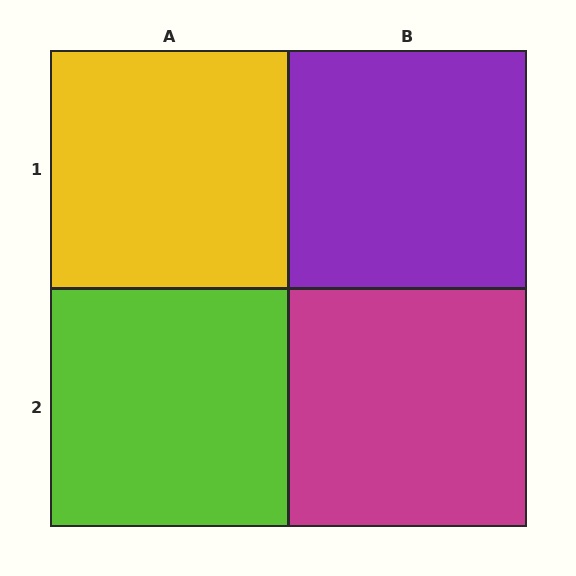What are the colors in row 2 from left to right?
Lime, magenta.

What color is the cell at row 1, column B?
Purple.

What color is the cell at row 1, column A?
Yellow.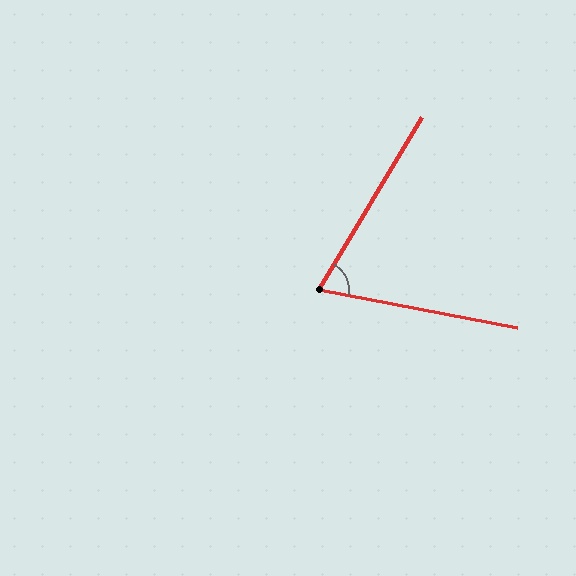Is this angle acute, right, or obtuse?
It is acute.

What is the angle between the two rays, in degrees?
Approximately 70 degrees.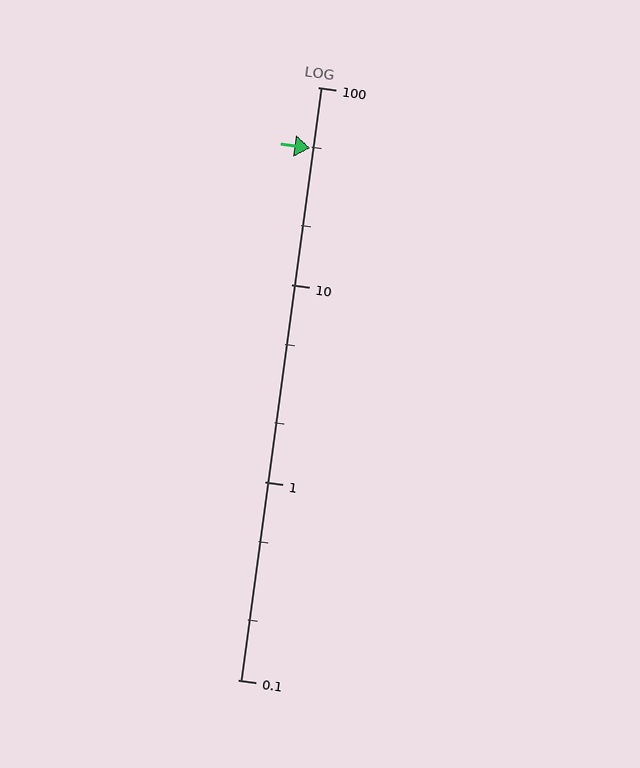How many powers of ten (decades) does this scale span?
The scale spans 3 decades, from 0.1 to 100.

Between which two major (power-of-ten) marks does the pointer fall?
The pointer is between 10 and 100.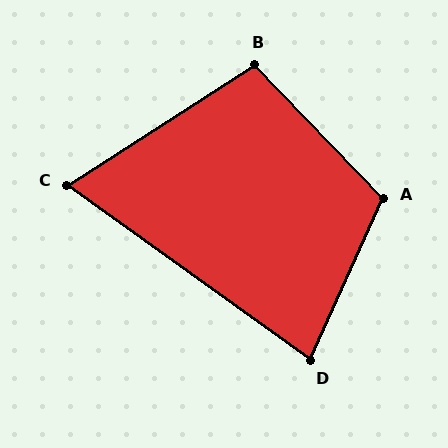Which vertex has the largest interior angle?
A, at approximately 112 degrees.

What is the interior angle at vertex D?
Approximately 79 degrees (acute).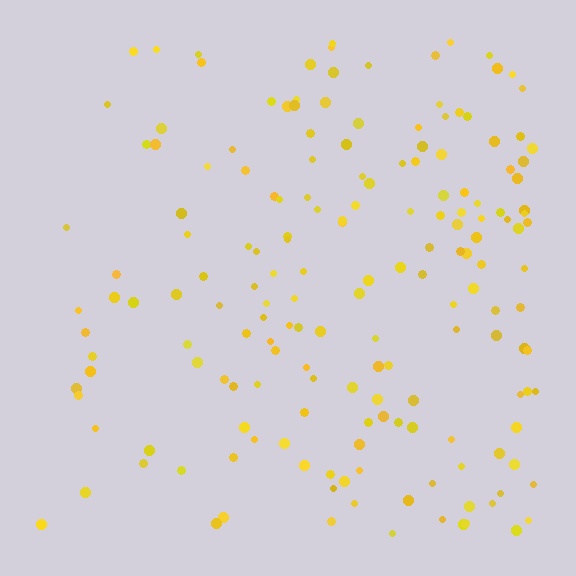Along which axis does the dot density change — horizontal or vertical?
Horizontal.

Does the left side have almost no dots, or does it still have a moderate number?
Still a moderate number, just noticeably fewer than the right.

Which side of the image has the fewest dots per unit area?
The left.